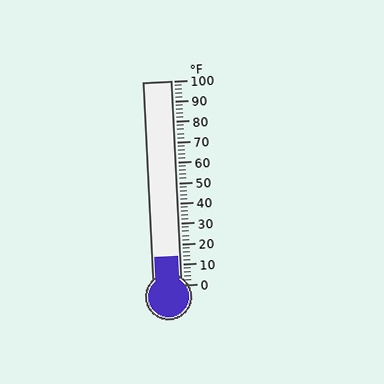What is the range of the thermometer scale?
The thermometer scale ranges from 0°F to 100°F.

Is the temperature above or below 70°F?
The temperature is below 70°F.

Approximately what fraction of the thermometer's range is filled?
The thermometer is filled to approximately 15% of its range.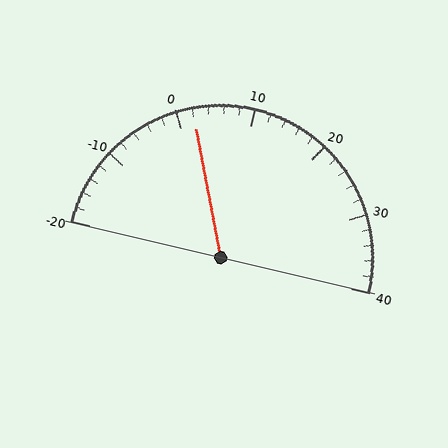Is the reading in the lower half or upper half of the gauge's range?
The reading is in the lower half of the range (-20 to 40).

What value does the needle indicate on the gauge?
The needle indicates approximately 2.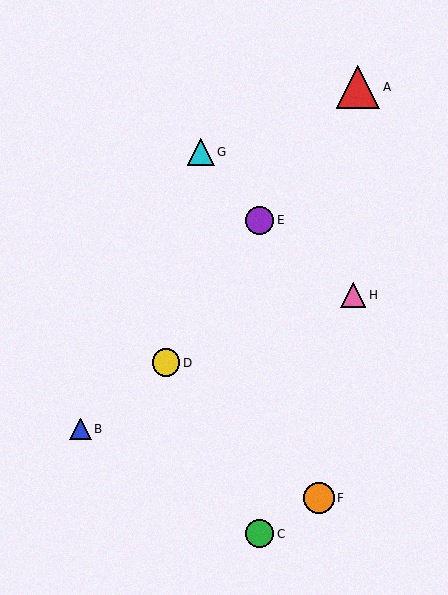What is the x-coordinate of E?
Object E is at x≈260.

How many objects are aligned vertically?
2 objects (C, E) are aligned vertically.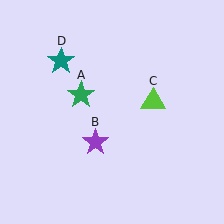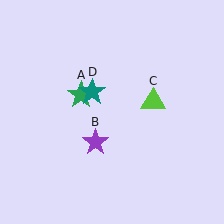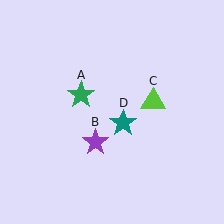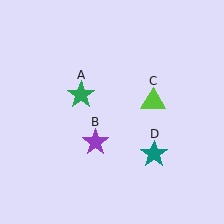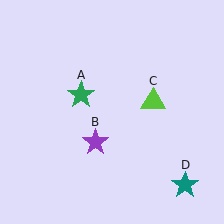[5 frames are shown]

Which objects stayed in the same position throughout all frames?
Green star (object A) and purple star (object B) and lime triangle (object C) remained stationary.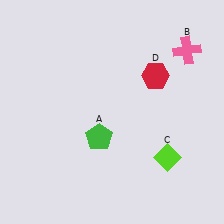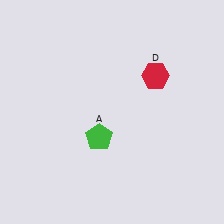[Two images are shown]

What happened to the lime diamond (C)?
The lime diamond (C) was removed in Image 2. It was in the bottom-right area of Image 1.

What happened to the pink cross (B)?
The pink cross (B) was removed in Image 2. It was in the top-right area of Image 1.